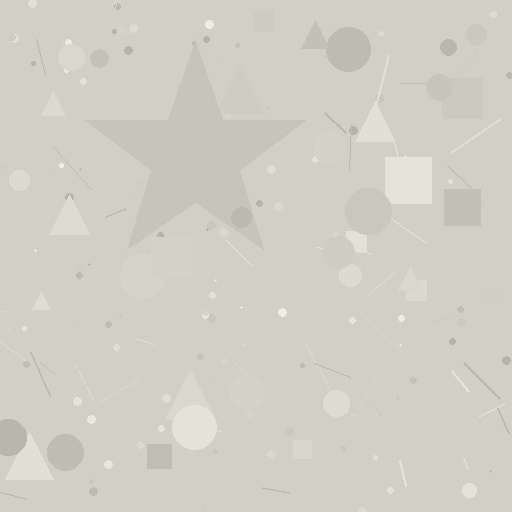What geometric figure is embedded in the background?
A star is embedded in the background.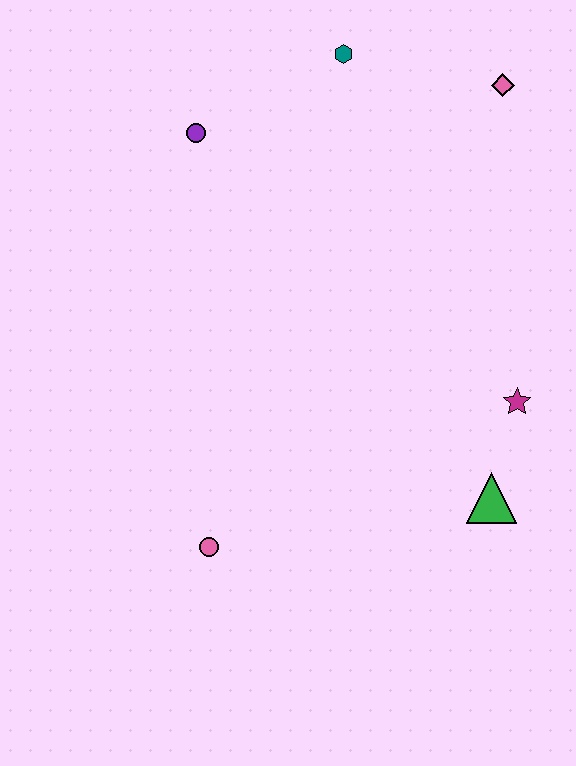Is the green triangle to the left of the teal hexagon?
No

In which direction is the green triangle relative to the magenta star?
The green triangle is below the magenta star.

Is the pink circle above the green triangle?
No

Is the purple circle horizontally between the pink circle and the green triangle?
No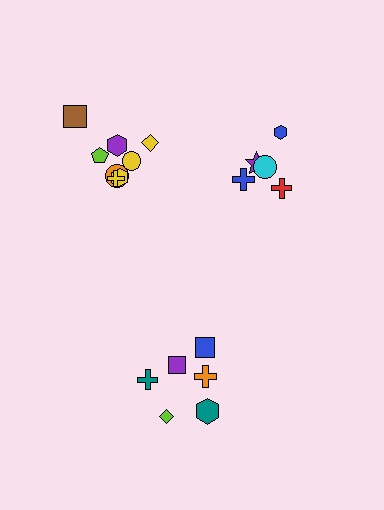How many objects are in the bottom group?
There are 6 objects.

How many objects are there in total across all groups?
There are 19 objects.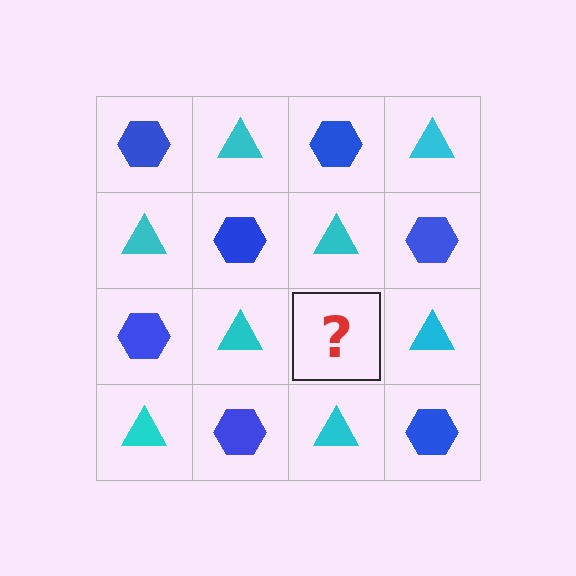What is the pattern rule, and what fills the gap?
The rule is that it alternates blue hexagon and cyan triangle in a checkerboard pattern. The gap should be filled with a blue hexagon.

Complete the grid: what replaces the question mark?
The question mark should be replaced with a blue hexagon.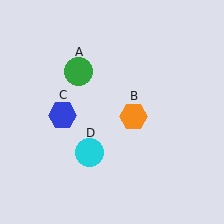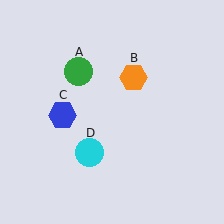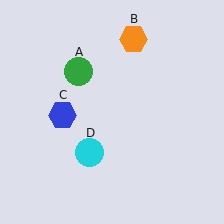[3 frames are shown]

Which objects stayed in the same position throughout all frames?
Green circle (object A) and blue hexagon (object C) and cyan circle (object D) remained stationary.